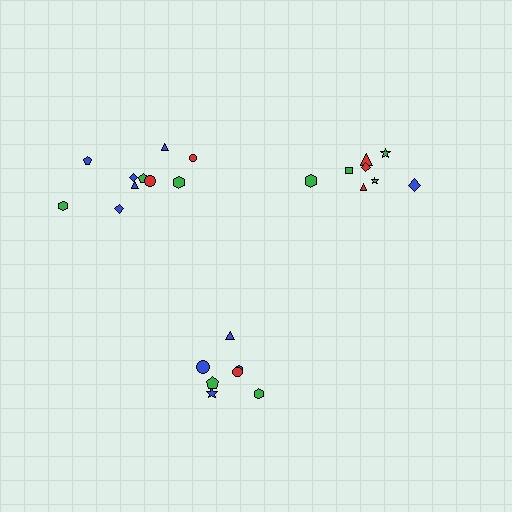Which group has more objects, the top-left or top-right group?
The top-left group.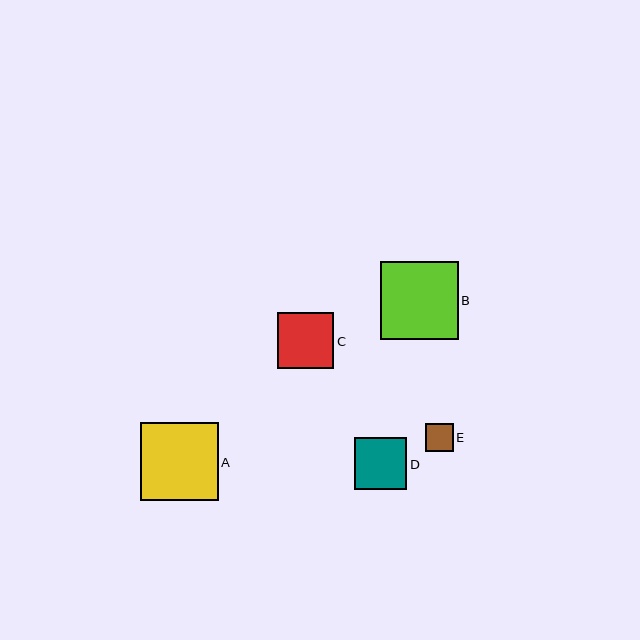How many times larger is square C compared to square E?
Square C is approximately 2.0 times the size of square E.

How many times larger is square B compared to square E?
Square B is approximately 2.7 times the size of square E.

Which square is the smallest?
Square E is the smallest with a size of approximately 28 pixels.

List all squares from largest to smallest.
From largest to smallest: A, B, C, D, E.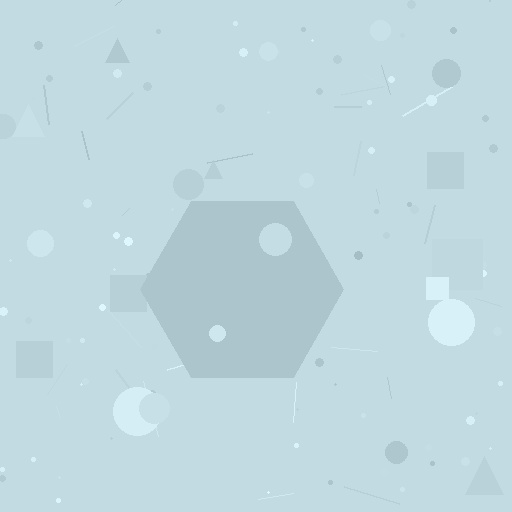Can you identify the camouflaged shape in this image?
The camouflaged shape is a hexagon.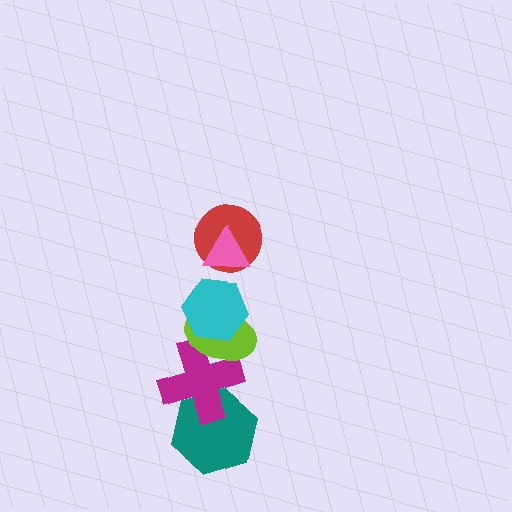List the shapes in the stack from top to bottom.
From top to bottom: the pink triangle, the red circle, the cyan hexagon, the lime ellipse, the magenta cross, the teal hexagon.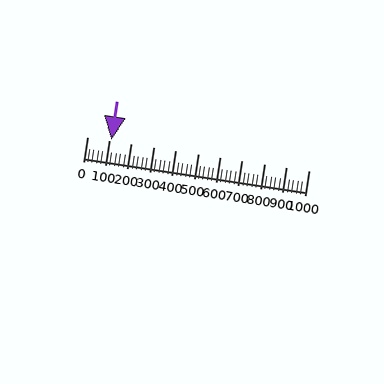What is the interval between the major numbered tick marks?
The major tick marks are spaced 100 units apart.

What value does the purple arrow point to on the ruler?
The purple arrow points to approximately 109.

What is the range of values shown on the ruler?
The ruler shows values from 0 to 1000.